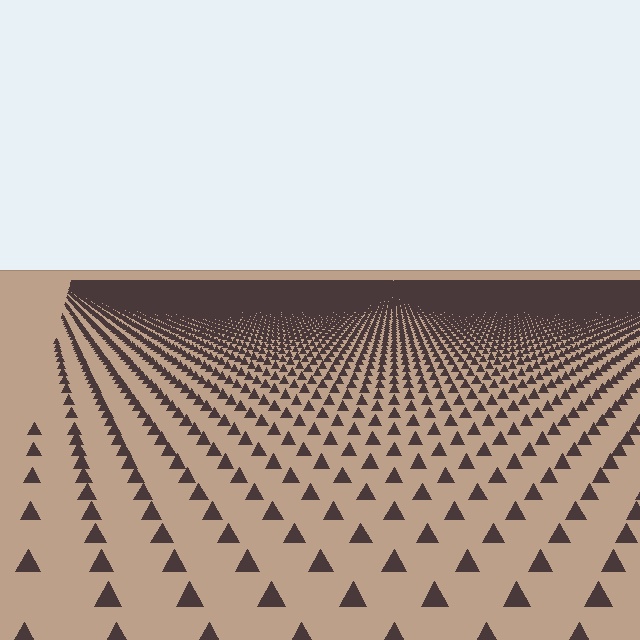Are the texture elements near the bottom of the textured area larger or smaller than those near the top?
Larger. Near the bottom, elements are closer to the viewer and appear at a bigger on-screen size.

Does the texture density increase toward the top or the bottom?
Density increases toward the top.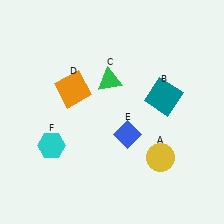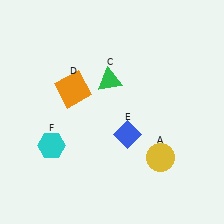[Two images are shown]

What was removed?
The teal square (B) was removed in Image 2.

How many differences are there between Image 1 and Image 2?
There is 1 difference between the two images.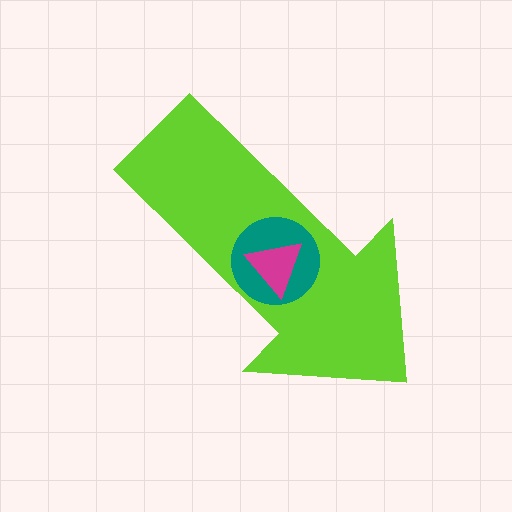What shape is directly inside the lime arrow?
The teal circle.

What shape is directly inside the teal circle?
The magenta triangle.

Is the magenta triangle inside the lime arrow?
Yes.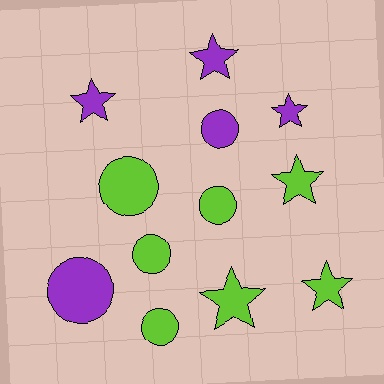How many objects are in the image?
There are 12 objects.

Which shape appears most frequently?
Star, with 6 objects.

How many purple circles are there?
There are 2 purple circles.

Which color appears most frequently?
Lime, with 7 objects.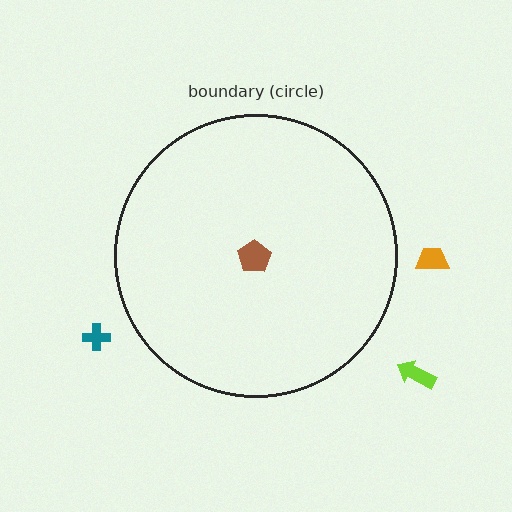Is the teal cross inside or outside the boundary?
Outside.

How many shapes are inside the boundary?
1 inside, 3 outside.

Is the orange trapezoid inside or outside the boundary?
Outside.